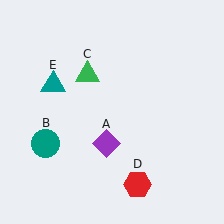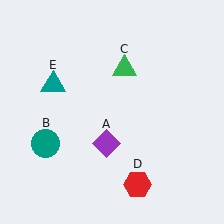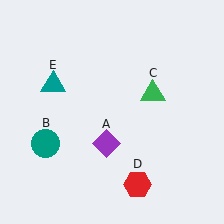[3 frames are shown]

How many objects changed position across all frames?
1 object changed position: green triangle (object C).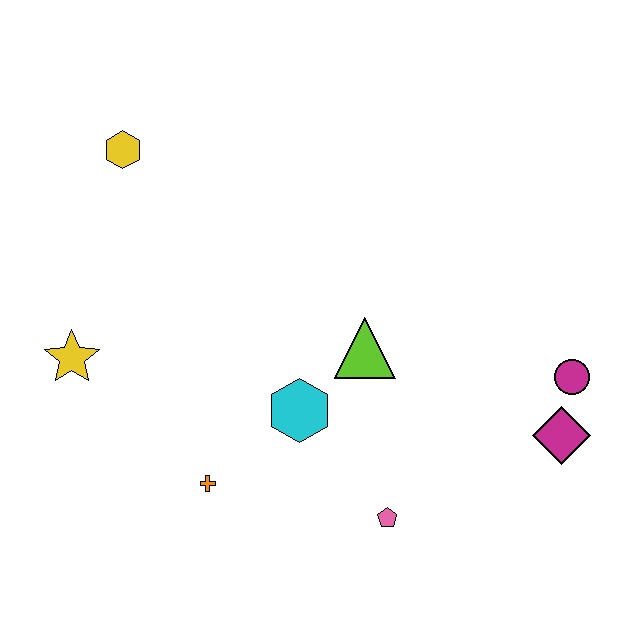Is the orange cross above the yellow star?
No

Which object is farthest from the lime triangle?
The yellow hexagon is farthest from the lime triangle.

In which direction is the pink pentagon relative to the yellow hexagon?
The pink pentagon is below the yellow hexagon.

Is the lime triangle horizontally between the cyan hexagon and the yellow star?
No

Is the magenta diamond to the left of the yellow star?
No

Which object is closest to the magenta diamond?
The magenta circle is closest to the magenta diamond.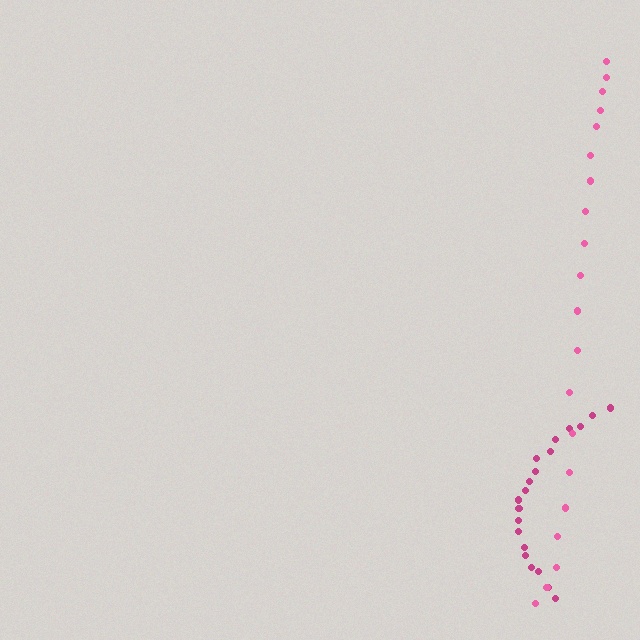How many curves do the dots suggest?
There are 2 distinct paths.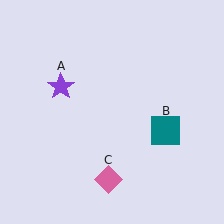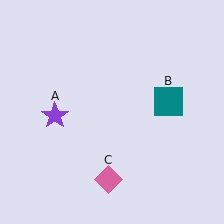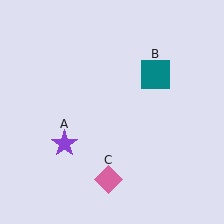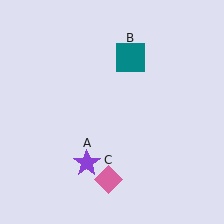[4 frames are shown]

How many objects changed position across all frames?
2 objects changed position: purple star (object A), teal square (object B).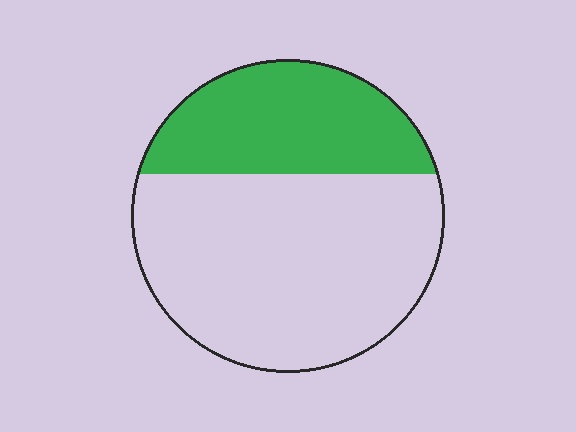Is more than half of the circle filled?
No.